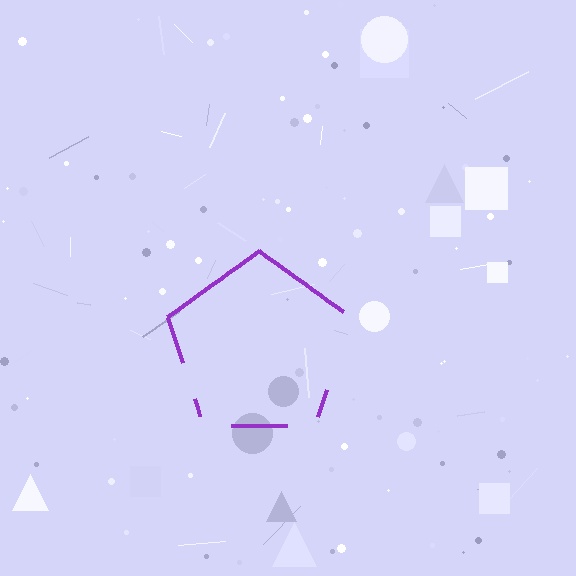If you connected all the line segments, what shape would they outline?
They would outline a pentagon.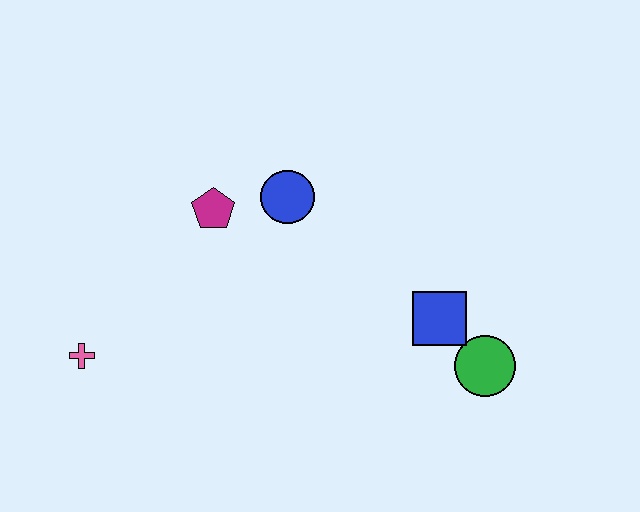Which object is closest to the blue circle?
The magenta pentagon is closest to the blue circle.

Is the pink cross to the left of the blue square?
Yes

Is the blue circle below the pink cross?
No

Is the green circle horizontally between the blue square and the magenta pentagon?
No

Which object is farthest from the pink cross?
The green circle is farthest from the pink cross.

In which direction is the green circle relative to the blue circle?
The green circle is to the right of the blue circle.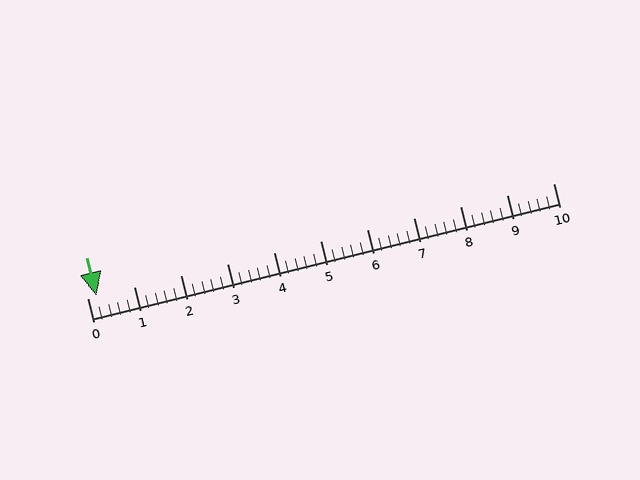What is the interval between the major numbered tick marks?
The major tick marks are spaced 1 units apart.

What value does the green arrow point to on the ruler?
The green arrow points to approximately 0.2.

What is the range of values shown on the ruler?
The ruler shows values from 0 to 10.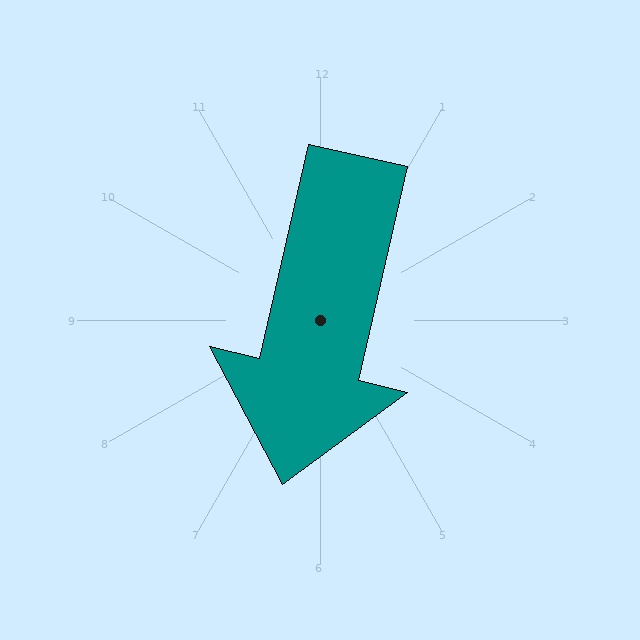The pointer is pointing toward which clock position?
Roughly 6 o'clock.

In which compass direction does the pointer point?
South.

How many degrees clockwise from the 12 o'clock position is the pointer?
Approximately 193 degrees.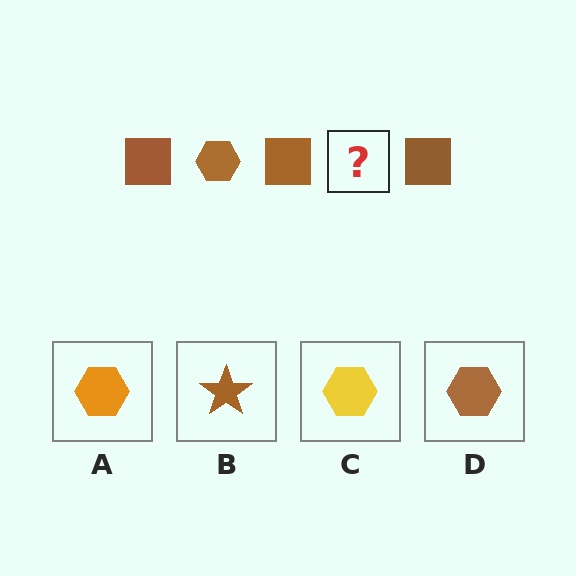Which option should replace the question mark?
Option D.